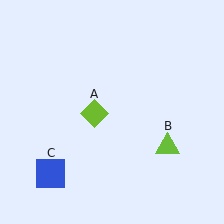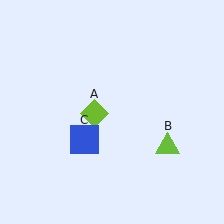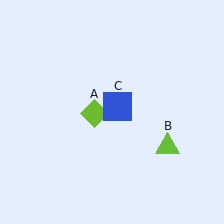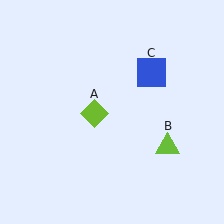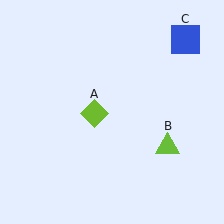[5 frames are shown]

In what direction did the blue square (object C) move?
The blue square (object C) moved up and to the right.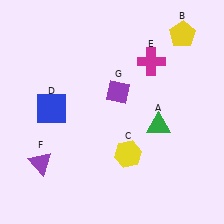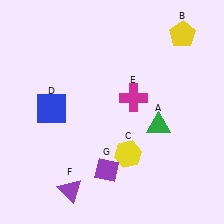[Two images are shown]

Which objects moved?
The objects that moved are: the magenta cross (E), the purple triangle (F), the purple diamond (G).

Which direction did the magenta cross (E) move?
The magenta cross (E) moved down.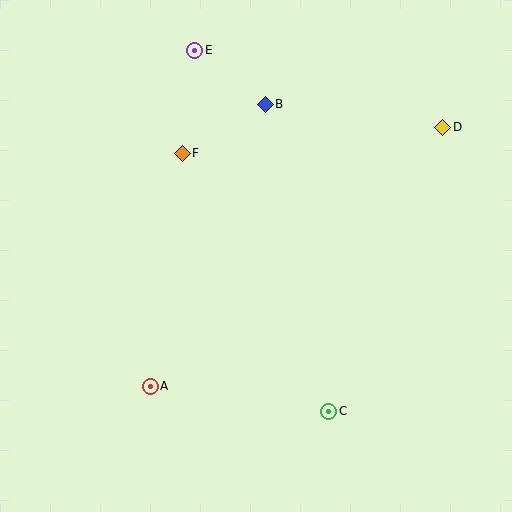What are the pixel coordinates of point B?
Point B is at (265, 104).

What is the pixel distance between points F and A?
The distance between F and A is 235 pixels.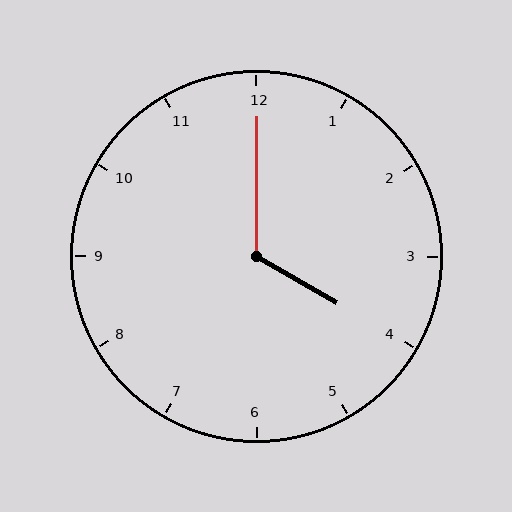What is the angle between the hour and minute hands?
Approximately 120 degrees.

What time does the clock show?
4:00.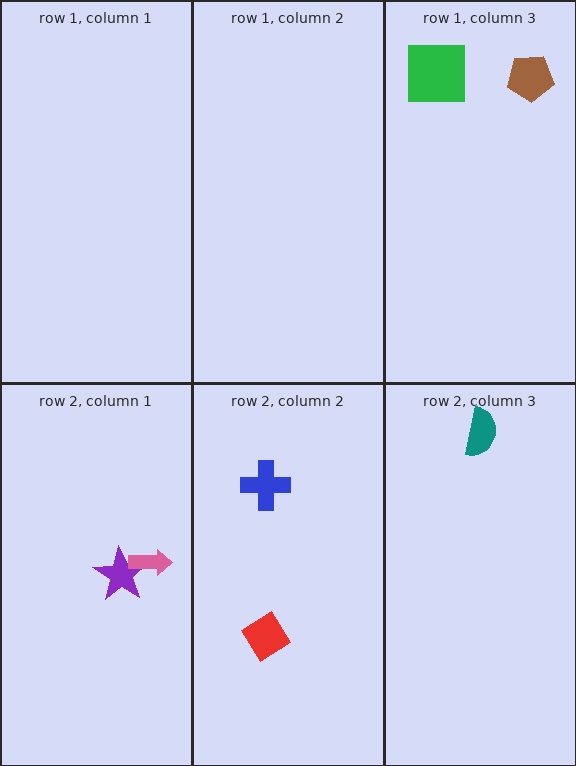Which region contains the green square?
The row 1, column 3 region.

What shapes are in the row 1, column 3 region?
The brown pentagon, the green square.